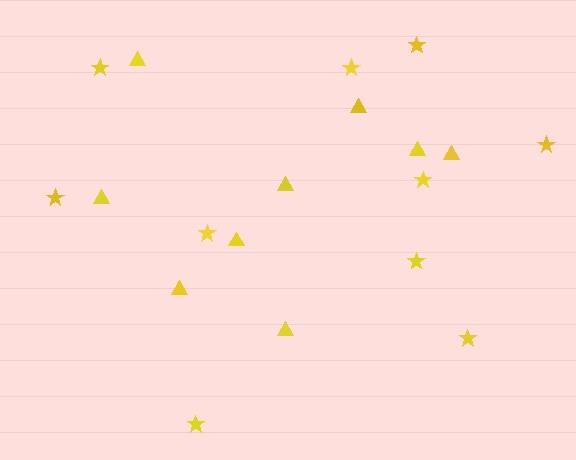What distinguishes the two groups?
There are 2 groups: one group of triangles (9) and one group of stars (10).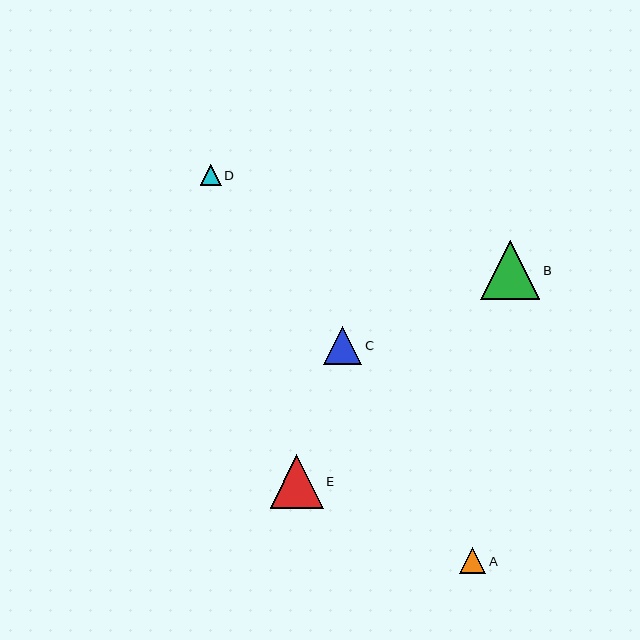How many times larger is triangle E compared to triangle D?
Triangle E is approximately 2.5 times the size of triangle D.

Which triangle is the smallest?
Triangle D is the smallest with a size of approximately 21 pixels.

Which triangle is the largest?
Triangle B is the largest with a size of approximately 59 pixels.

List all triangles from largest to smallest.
From largest to smallest: B, E, C, A, D.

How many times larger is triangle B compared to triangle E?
Triangle B is approximately 1.1 times the size of triangle E.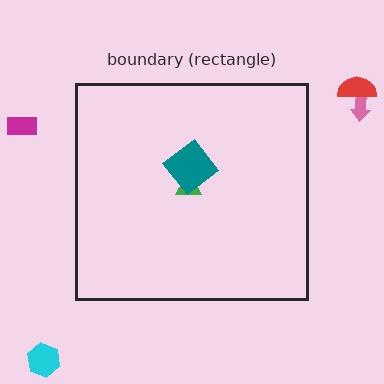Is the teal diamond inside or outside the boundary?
Inside.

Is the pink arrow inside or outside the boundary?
Outside.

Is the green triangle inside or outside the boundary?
Inside.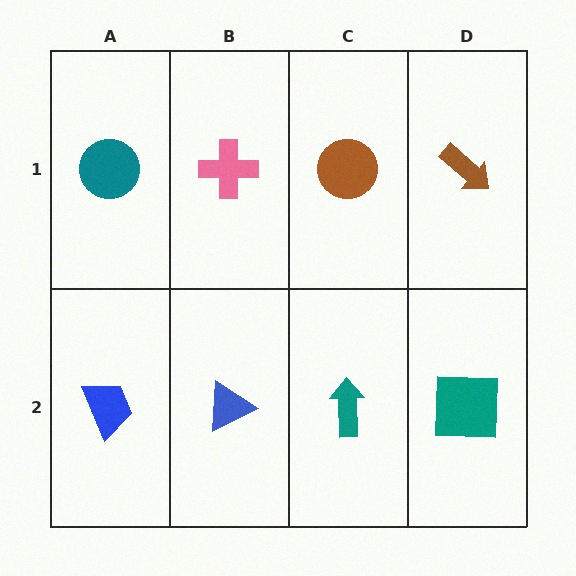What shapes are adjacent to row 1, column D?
A teal square (row 2, column D), a brown circle (row 1, column C).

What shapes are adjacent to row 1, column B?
A blue triangle (row 2, column B), a teal circle (row 1, column A), a brown circle (row 1, column C).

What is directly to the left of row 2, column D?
A teal arrow.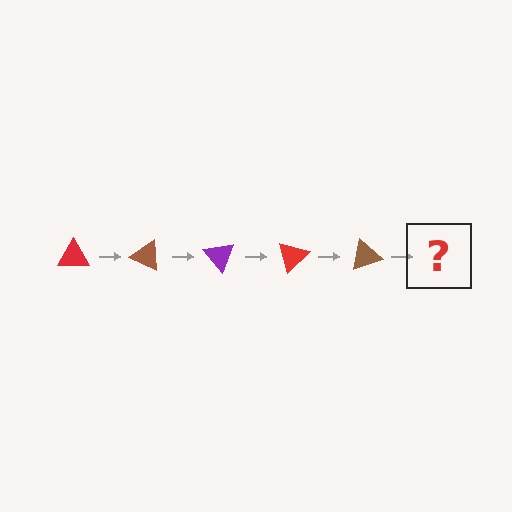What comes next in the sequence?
The next element should be a purple triangle, rotated 125 degrees from the start.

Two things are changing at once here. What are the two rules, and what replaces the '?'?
The two rules are that it rotates 25 degrees each step and the color cycles through red, brown, and purple. The '?' should be a purple triangle, rotated 125 degrees from the start.